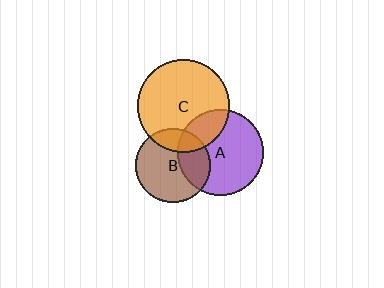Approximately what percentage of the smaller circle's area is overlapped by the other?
Approximately 20%.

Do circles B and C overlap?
Yes.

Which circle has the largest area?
Circle C (orange).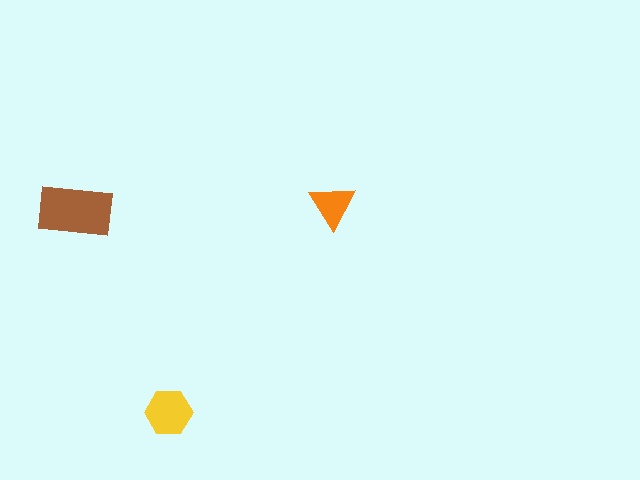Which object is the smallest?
The orange triangle.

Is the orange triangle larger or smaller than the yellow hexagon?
Smaller.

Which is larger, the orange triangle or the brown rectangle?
The brown rectangle.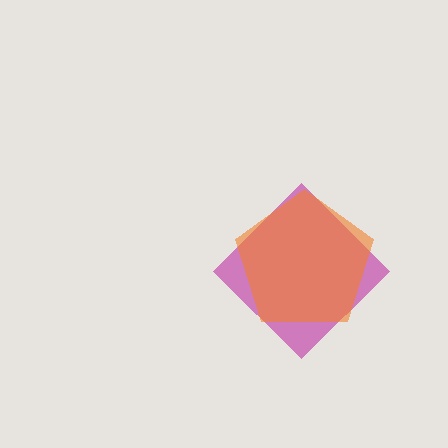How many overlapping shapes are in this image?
There are 2 overlapping shapes in the image.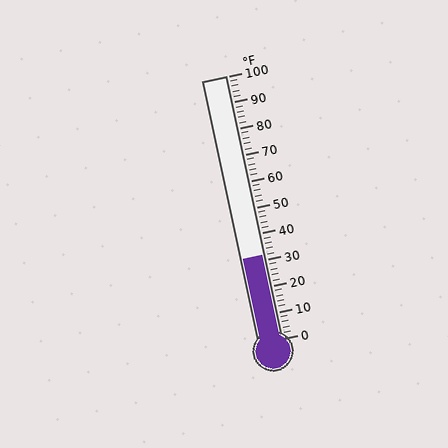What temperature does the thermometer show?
The thermometer shows approximately 32°F.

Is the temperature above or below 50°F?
The temperature is below 50°F.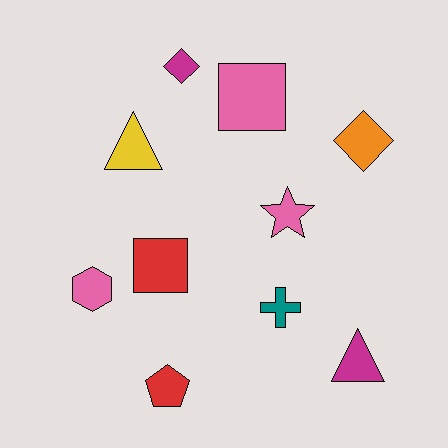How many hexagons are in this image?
There is 1 hexagon.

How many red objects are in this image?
There are 2 red objects.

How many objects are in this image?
There are 10 objects.